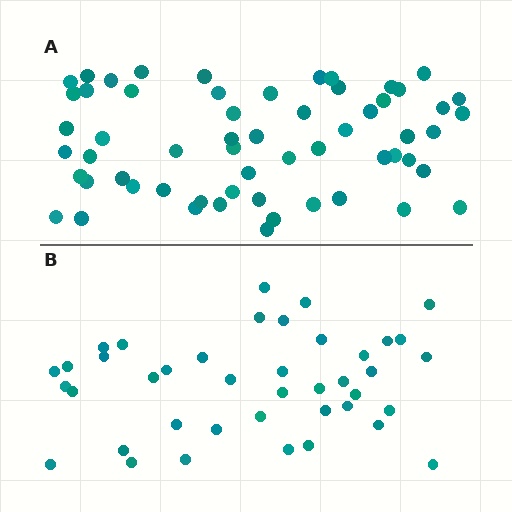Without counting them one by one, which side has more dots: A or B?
Region A (the top region) has more dots.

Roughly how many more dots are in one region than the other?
Region A has approximately 20 more dots than region B.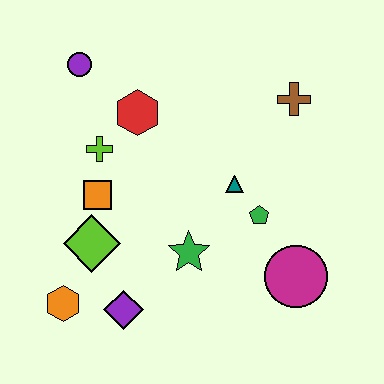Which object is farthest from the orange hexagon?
The brown cross is farthest from the orange hexagon.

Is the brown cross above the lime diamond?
Yes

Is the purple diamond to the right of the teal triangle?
No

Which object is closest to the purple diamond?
The orange hexagon is closest to the purple diamond.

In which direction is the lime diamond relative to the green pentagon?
The lime diamond is to the left of the green pentagon.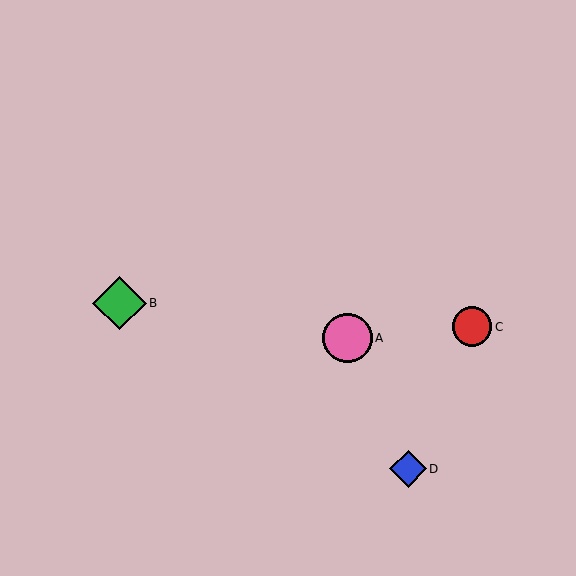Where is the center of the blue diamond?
The center of the blue diamond is at (408, 469).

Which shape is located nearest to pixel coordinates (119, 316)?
The green diamond (labeled B) at (120, 303) is nearest to that location.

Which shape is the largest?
The green diamond (labeled B) is the largest.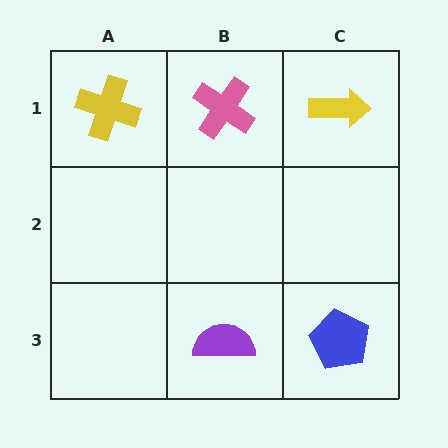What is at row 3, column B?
A purple semicircle.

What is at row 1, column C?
A yellow arrow.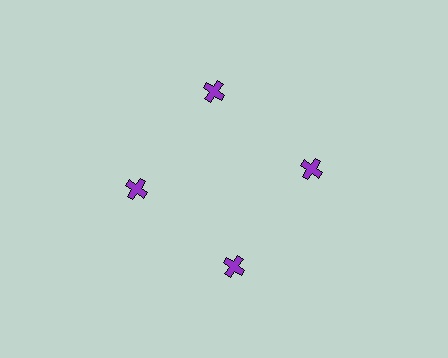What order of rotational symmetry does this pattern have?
This pattern has 4-fold rotational symmetry.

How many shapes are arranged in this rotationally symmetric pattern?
There are 4 shapes, arranged in 4 groups of 1.